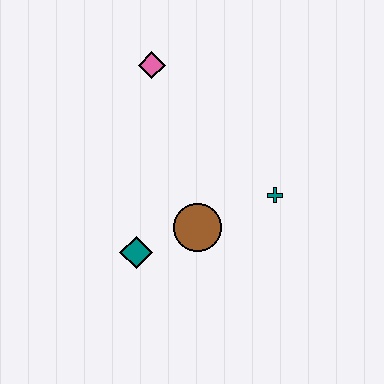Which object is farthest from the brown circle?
The pink diamond is farthest from the brown circle.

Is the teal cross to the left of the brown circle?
No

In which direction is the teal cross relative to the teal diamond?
The teal cross is to the right of the teal diamond.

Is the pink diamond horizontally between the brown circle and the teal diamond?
Yes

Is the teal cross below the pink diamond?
Yes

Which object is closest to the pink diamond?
The brown circle is closest to the pink diamond.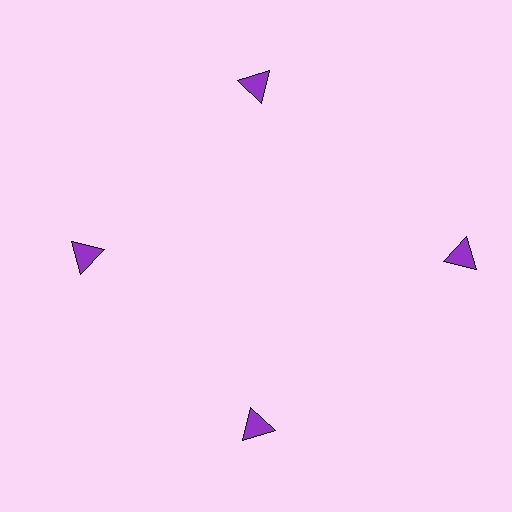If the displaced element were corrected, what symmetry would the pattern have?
It would have 4-fold rotational symmetry — the pattern would map onto itself every 90 degrees.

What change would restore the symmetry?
The symmetry would be restored by moving it inward, back onto the ring so that all 4 triangles sit at equal angles and equal distance from the center.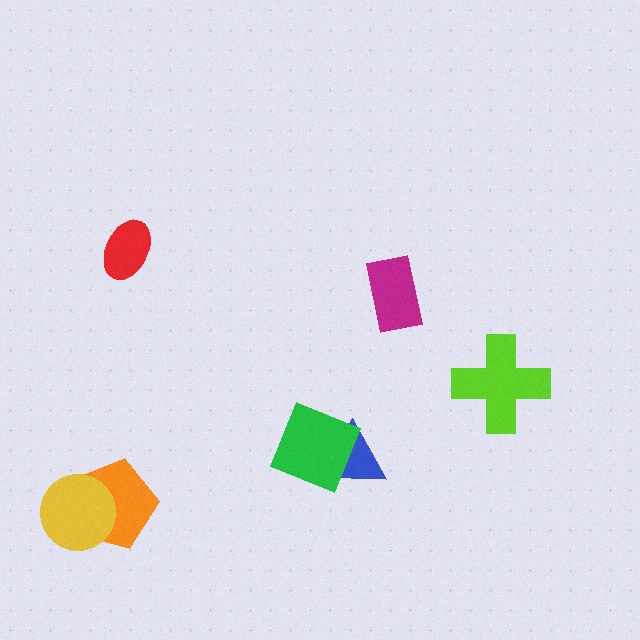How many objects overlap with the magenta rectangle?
0 objects overlap with the magenta rectangle.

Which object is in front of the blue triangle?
The green diamond is in front of the blue triangle.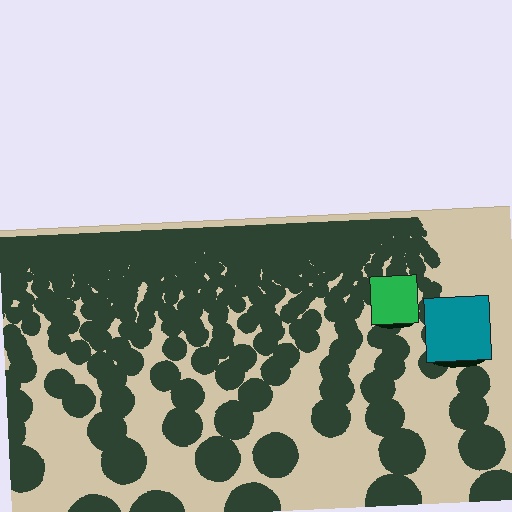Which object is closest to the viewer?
The teal square is closest. The texture marks near it are larger and more spread out.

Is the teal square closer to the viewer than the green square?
Yes. The teal square is closer — you can tell from the texture gradient: the ground texture is coarser near it.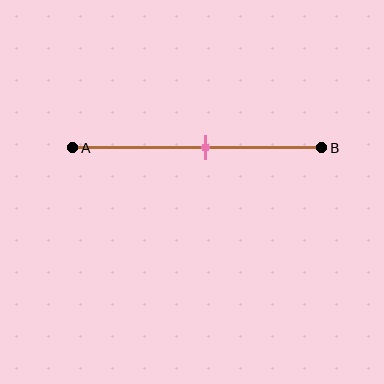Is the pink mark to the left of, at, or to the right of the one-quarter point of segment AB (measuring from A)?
The pink mark is to the right of the one-quarter point of segment AB.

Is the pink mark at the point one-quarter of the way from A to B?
No, the mark is at about 55% from A, not at the 25% one-quarter point.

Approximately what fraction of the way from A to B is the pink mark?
The pink mark is approximately 55% of the way from A to B.